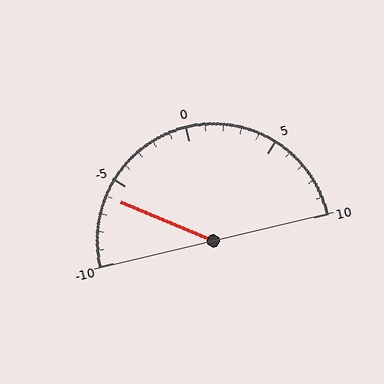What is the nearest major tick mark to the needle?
The nearest major tick mark is -5.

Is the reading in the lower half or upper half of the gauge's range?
The reading is in the lower half of the range (-10 to 10).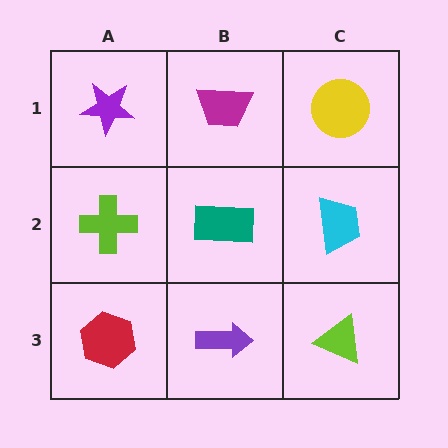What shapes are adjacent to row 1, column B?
A teal rectangle (row 2, column B), a purple star (row 1, column A), a yellow circle (row 1, column C).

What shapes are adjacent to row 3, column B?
A teal rectangle (row 2, column B), a red hexagon (row 3, column A), a lime triangle (row 3, column C).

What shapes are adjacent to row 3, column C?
A cyan trapezoid (row 2, column C), a purple arrow (row 3, column B).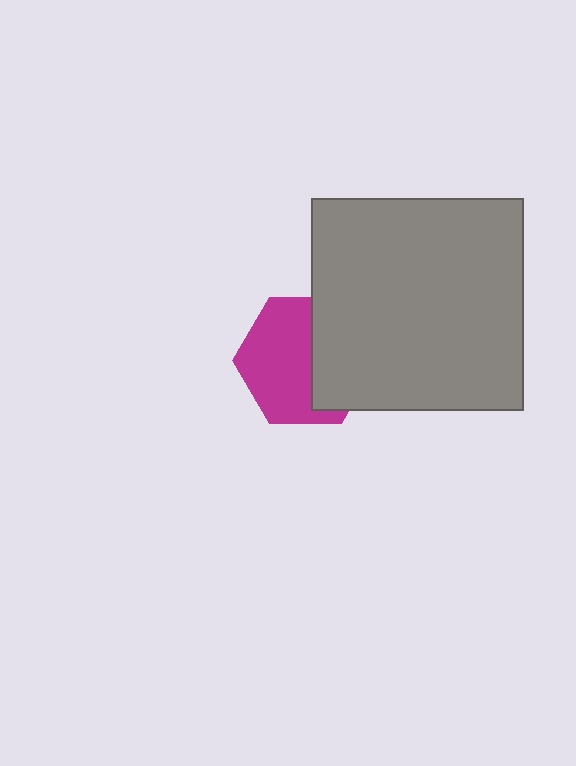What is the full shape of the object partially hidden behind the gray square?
The partially hidden object is a magenta hexagon.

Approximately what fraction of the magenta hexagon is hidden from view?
Roughly 42% of the magenta hexagon is hidden behind the gray square.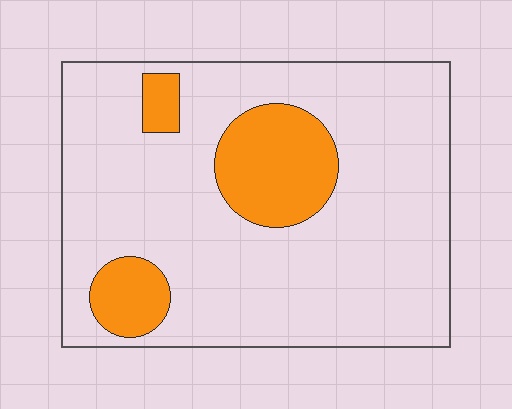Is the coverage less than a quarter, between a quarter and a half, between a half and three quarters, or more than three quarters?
Less than a quarter.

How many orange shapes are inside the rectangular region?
3.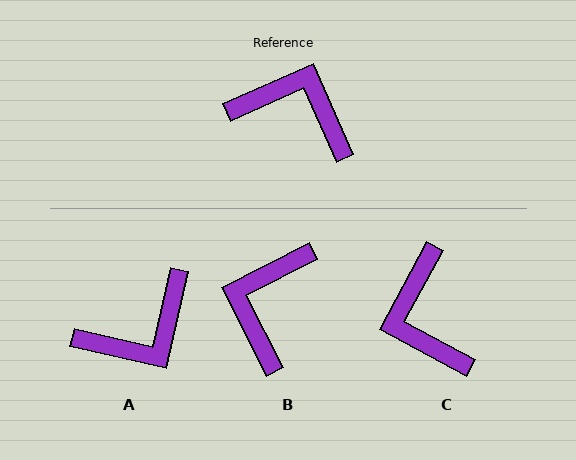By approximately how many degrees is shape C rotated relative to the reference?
Approximately 128 degrees counter-clockwise.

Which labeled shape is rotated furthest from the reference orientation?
C, about 128 degrees away.